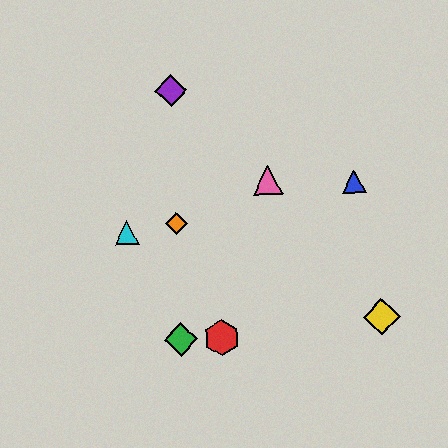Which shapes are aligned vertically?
The green diamond, the purple diamond, the orange diamond are aligned vertically.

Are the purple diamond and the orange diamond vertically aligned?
Yes, both are at x≈171.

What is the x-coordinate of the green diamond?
The green diamond is at x≈181.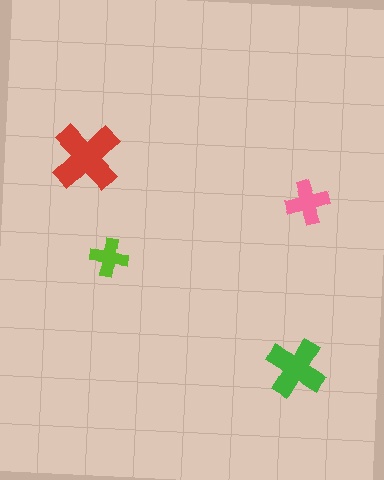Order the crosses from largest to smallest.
the red one, the green one, the pink one, the lime one.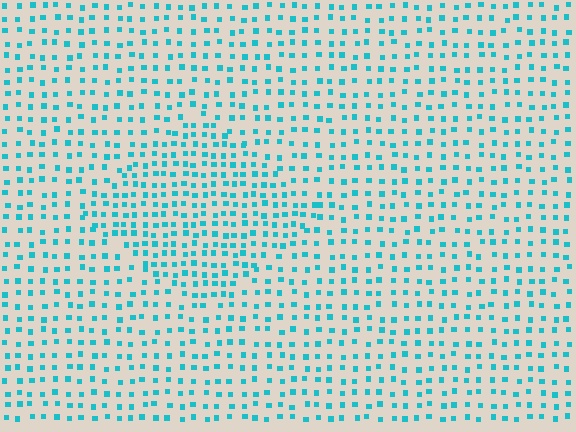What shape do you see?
I see a diamond.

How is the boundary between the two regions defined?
The boundary is defined by a change in element density (approximately 1.6x ratio). All elements are the same color, size, and shape.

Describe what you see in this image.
The image contains small cyan elements arranged at two different densities. A diamond-shaped region is visible where the elements are more densely packed than the surrounding area.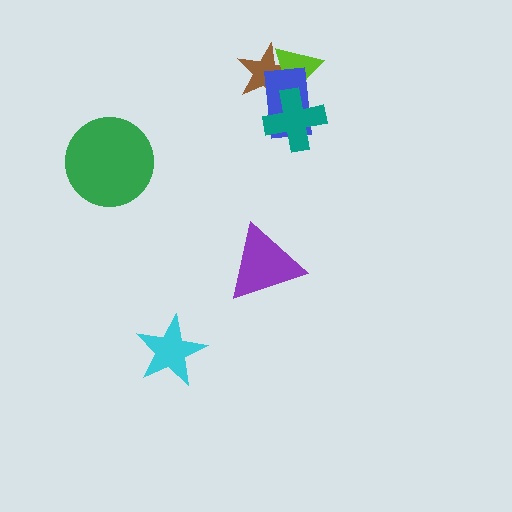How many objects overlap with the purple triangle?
0 objects overlap with the purple triangle.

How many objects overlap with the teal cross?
3 objects overlap with the teal cross.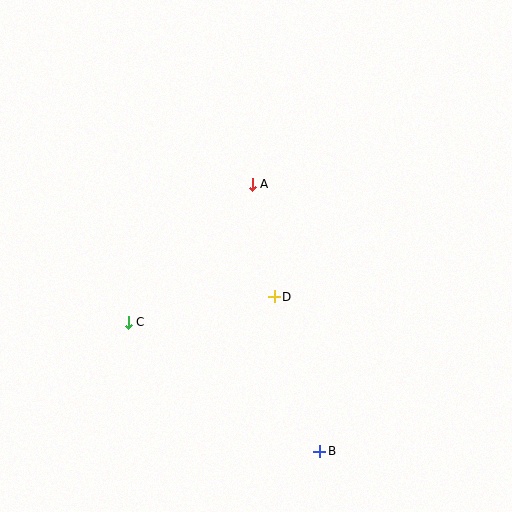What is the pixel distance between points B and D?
The distance between B and D is 161 pixels.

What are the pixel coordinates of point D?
Point D is at (274, 297).